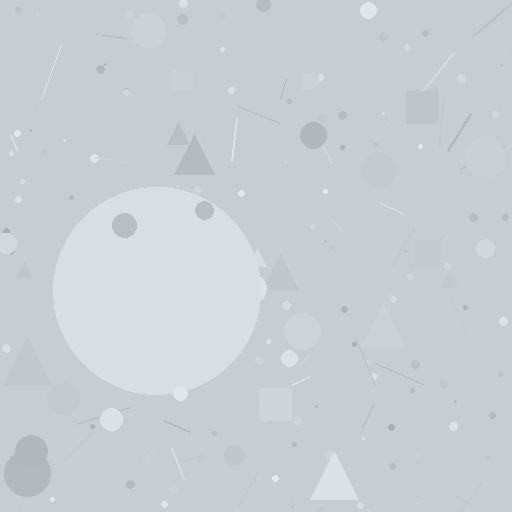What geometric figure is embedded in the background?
A circle is embedded in the background.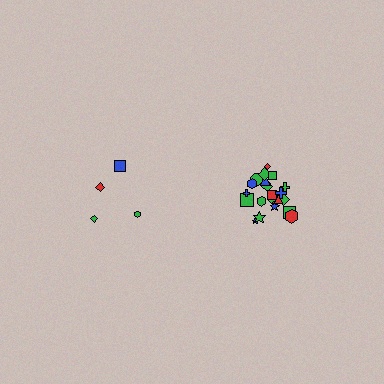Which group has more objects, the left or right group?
The right group.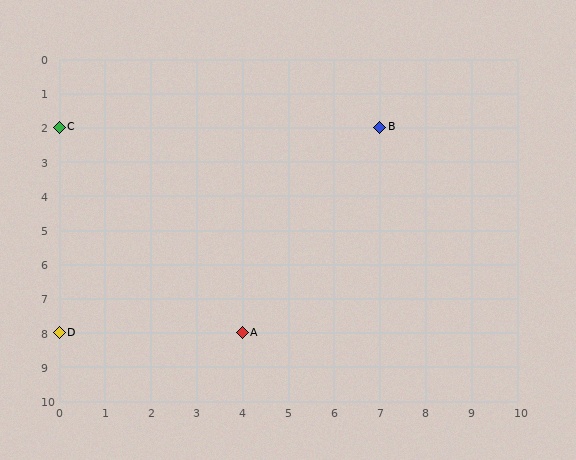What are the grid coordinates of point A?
Point A is at grid coordinates (4, 8).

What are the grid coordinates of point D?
Point D is at grid coordinates (0, 8).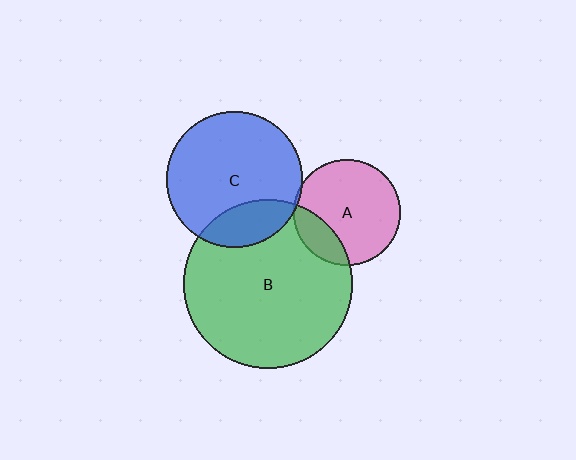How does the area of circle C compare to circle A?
Approximately 1.6 times.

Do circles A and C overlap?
Yes.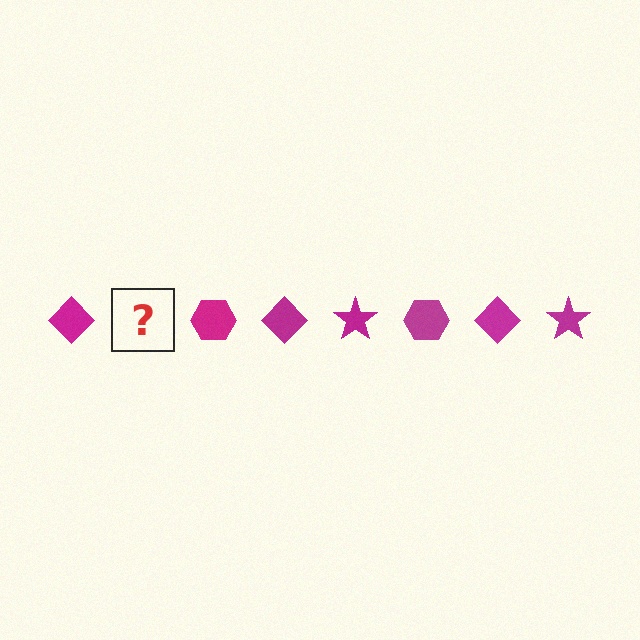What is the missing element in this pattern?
The missing element is a magenta star.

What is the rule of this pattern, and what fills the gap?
The rule is that the pattern cycles through diamond, star, hexagon shapes in magenta. The gap should be filled with a magenta star.